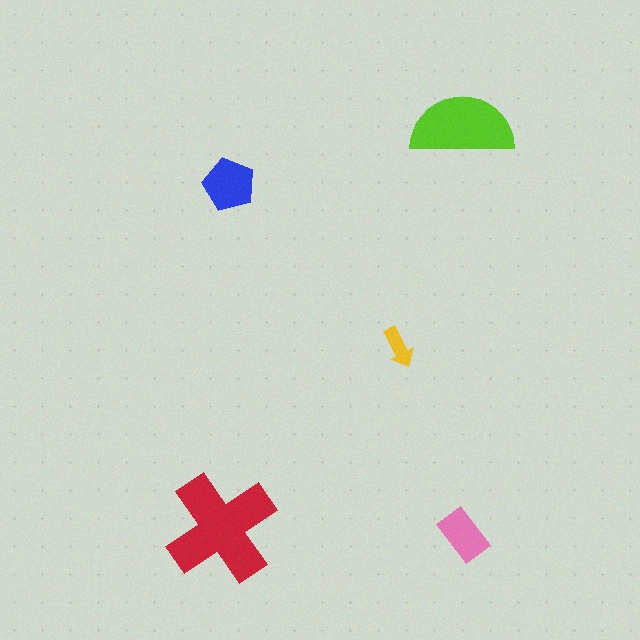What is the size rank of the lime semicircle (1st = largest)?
2nd.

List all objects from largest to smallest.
The red cross, the lime semicircle, the blue pentagon, the pink rectangle, the yellow arrow.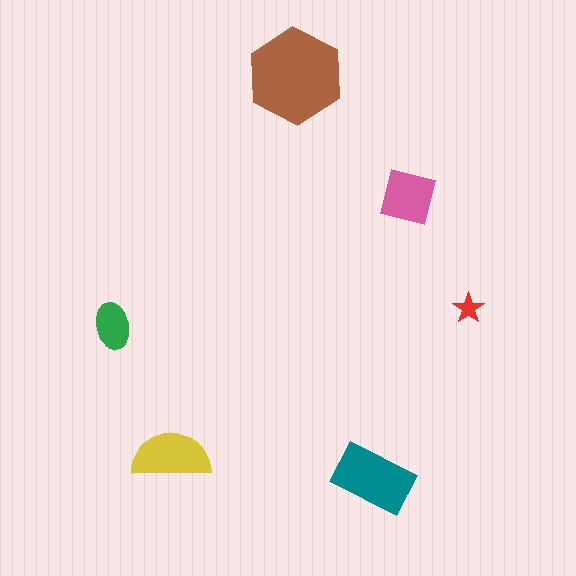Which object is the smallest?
The red star.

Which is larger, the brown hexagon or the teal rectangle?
The brown hexagon.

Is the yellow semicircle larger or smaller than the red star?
Larger.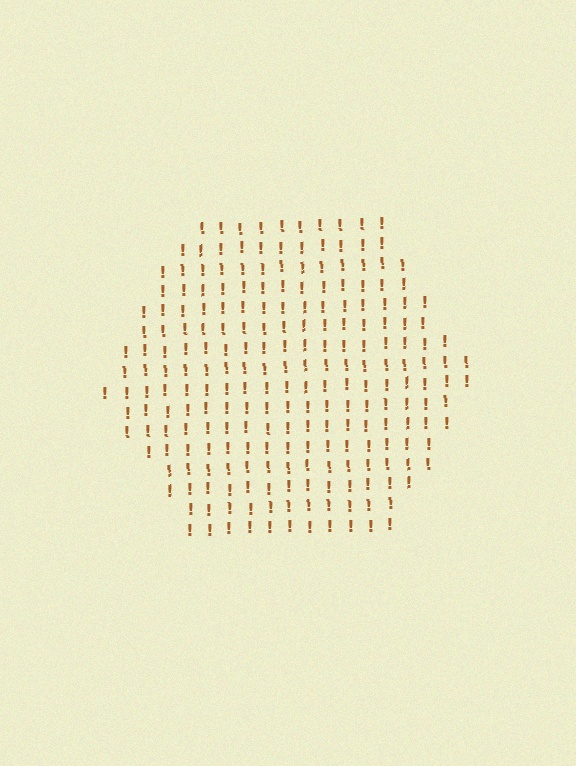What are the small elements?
The small elements are exclamation marks.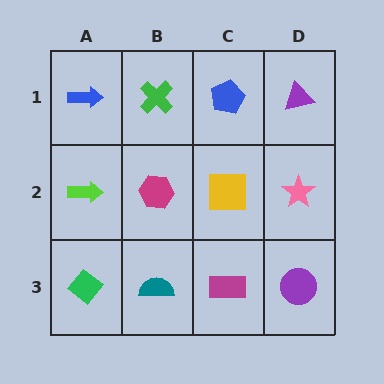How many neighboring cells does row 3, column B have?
3.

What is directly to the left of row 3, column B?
A green diamond.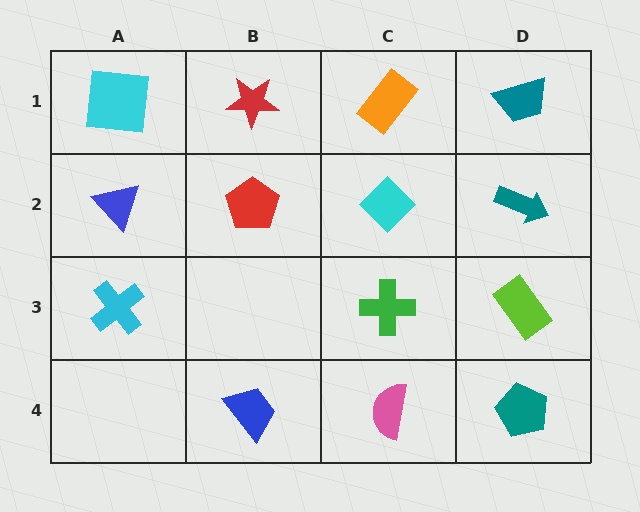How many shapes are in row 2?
4 shapes.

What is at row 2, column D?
A teal arrow.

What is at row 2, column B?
A red pentagon.